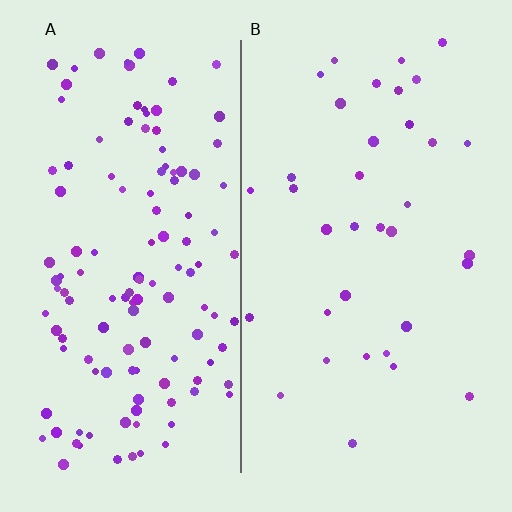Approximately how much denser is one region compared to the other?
Approximately 3.6× — region A over region B.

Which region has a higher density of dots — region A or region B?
A (the left).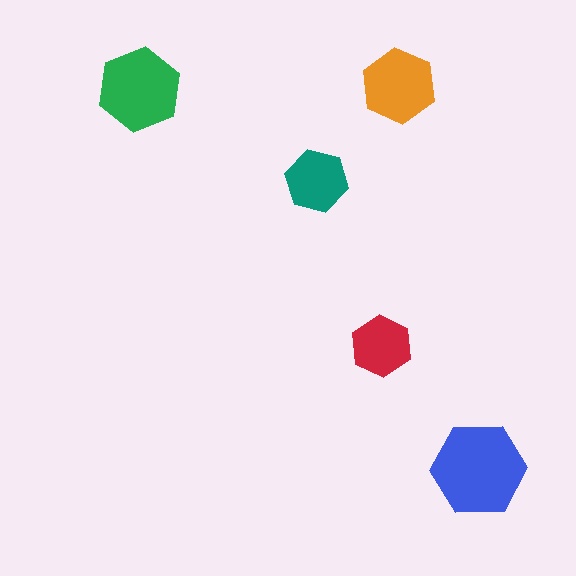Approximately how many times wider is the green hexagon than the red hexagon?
About 1.5 times wider.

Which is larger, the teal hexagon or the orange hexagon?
The orange one.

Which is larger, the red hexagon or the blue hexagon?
The blue one.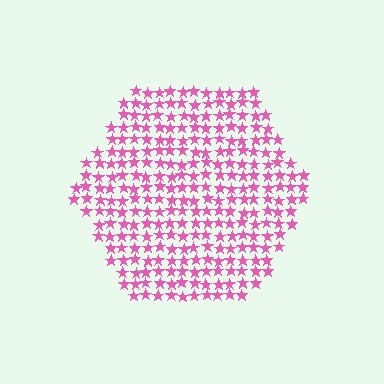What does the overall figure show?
The overall figure shows a hexagon.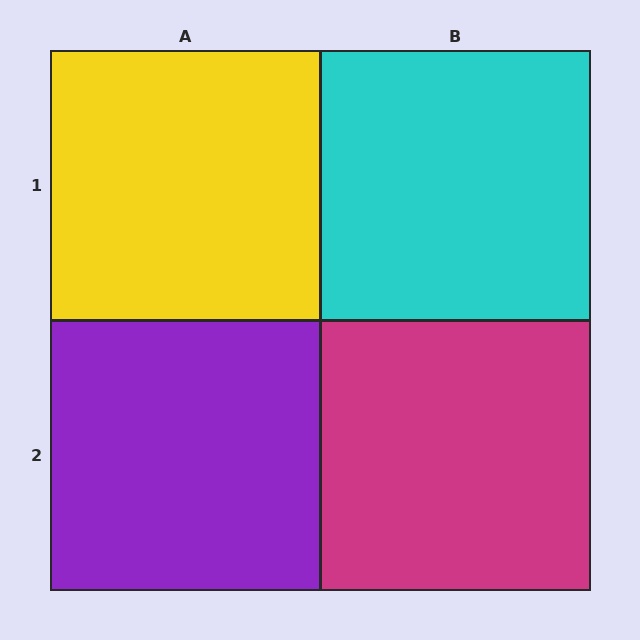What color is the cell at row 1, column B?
Cyan.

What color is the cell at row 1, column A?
Yellow.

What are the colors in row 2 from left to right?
Purple, magenta.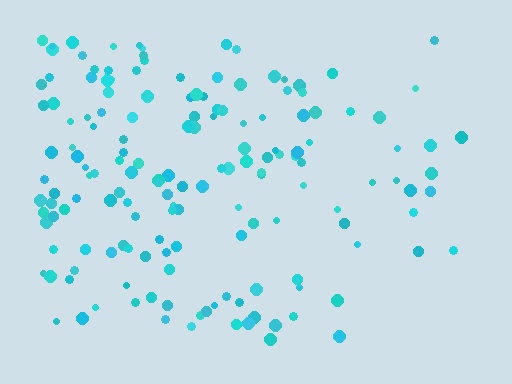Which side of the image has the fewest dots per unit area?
The right.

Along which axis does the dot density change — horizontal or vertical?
Horizontal.